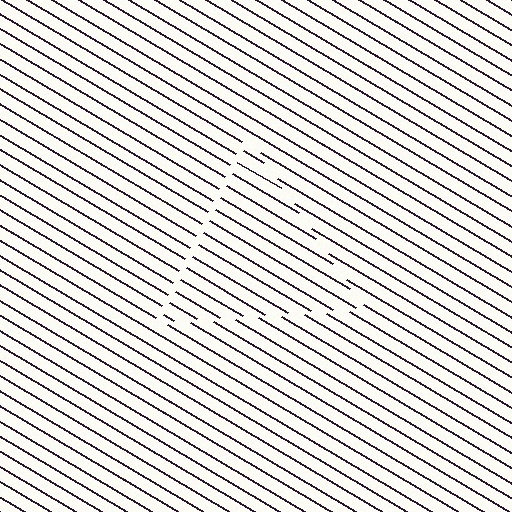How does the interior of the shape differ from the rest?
The interior of the shape contains the same grating, shifted by half a period — the contour is defined by the phase discontinuity where line-ends from the inner and outer gratings abut.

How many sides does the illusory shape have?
3 sides — the line-ends trace a triangle.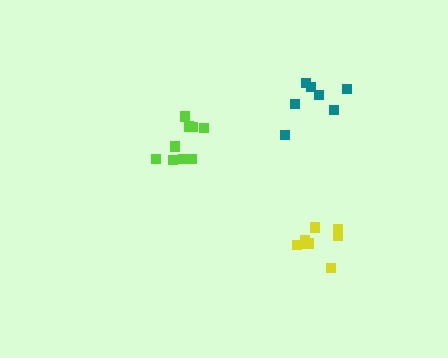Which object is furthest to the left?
The lime cluster is leftmost.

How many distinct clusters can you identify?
There are 3 distinct clusters.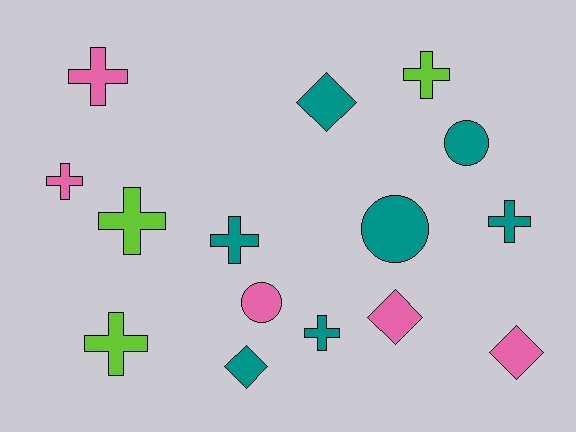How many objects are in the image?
There are 15 objects.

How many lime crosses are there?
There are 3 lime crosses.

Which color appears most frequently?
Teal, with 7 objects.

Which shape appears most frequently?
Cross, with 8 objects.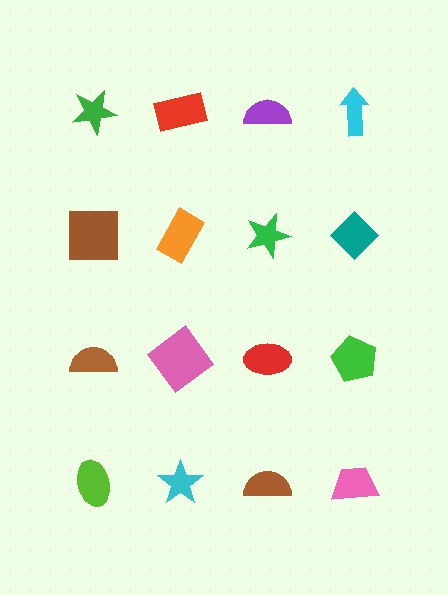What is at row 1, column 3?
A purple semicircle.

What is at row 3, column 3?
A red ellipse.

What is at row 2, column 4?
A teal diamond.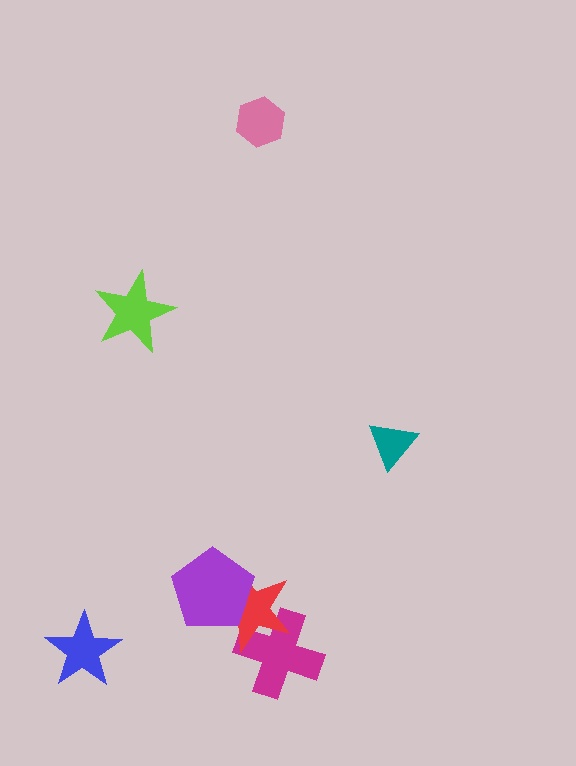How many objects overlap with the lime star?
0 objects overlap with the lime star.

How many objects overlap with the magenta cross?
1 object overlaps with the magenta cross.